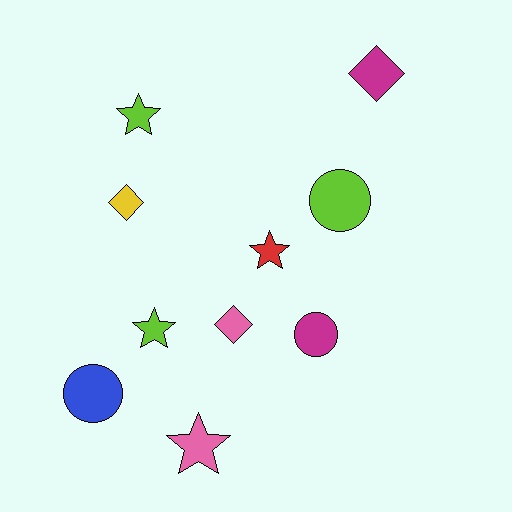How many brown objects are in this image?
There are no brown objects.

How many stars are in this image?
There are 4 stars.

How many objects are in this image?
There are 10 objects.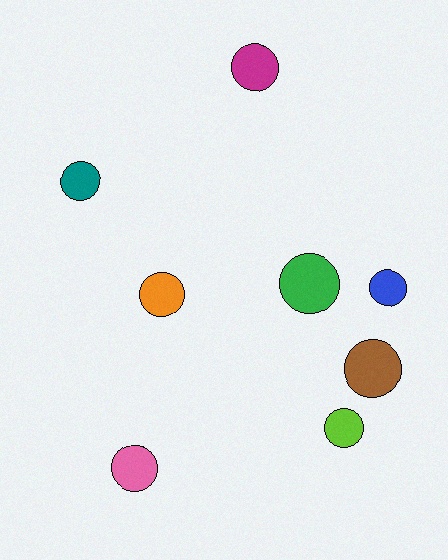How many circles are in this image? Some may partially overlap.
There are 8 circles.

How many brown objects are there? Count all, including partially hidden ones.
There is 1 brown object.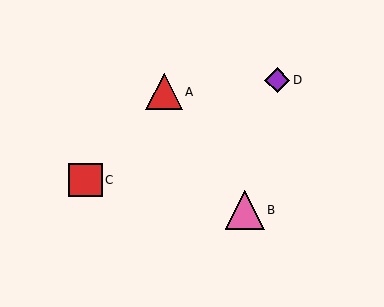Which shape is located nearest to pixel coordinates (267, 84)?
The purple diamond (labeled D) at (277, 80) is nearest to that location.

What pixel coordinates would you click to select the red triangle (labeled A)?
Click at (164, 92) to select the red triangle A.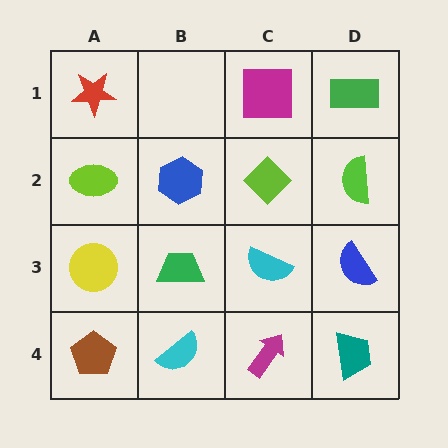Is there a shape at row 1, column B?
No, that cell is empty.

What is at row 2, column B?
A blue hexagon.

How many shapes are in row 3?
4 shapes.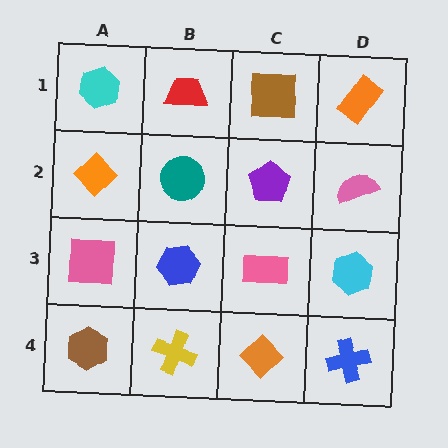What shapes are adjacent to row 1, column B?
A teal circle (row 2, column B), a cyan hexagon (row 1, column A), a brown square (row 1, column C).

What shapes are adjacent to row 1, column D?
A pink semicircle (row 2, column D), a brown square (row 1, column C).